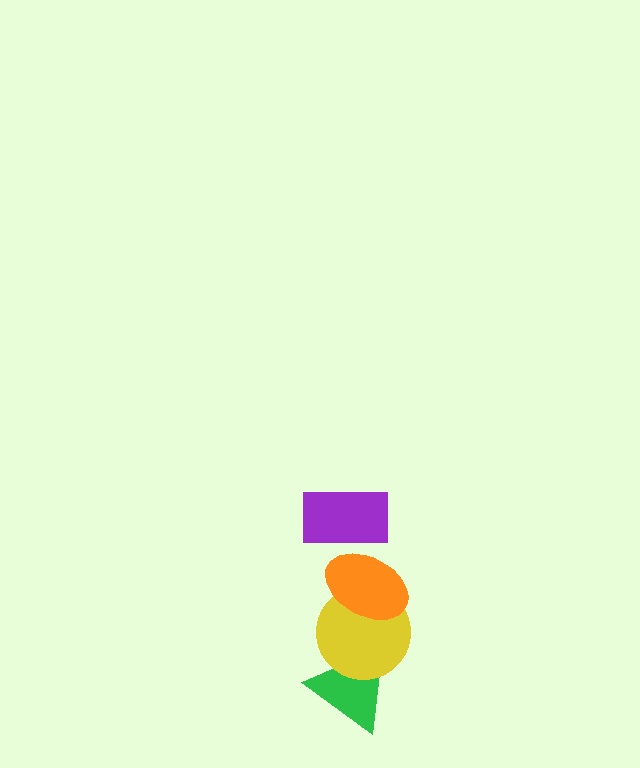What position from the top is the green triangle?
The green triangle is 4th from the top.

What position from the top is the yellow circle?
The yellow circle is 3rd from the top.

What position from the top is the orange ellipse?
The orange ellipse is 2nd from the top.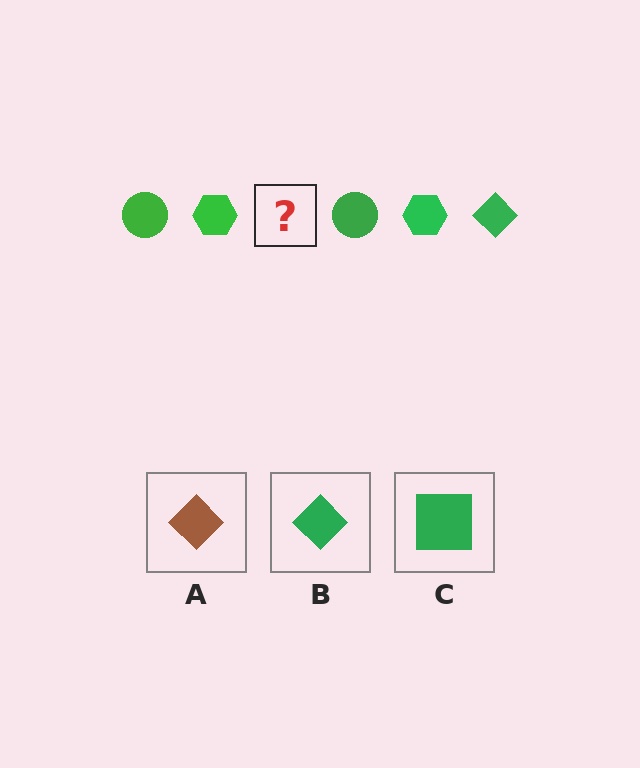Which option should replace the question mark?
Option B.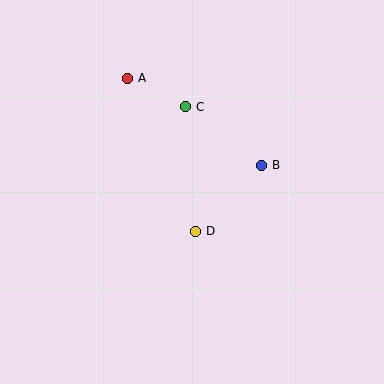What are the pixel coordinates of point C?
Point C is at (186, 107).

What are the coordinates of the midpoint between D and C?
The midpoint between D and C is at (191, 169).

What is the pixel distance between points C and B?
The distance between C and B is 96 pixels.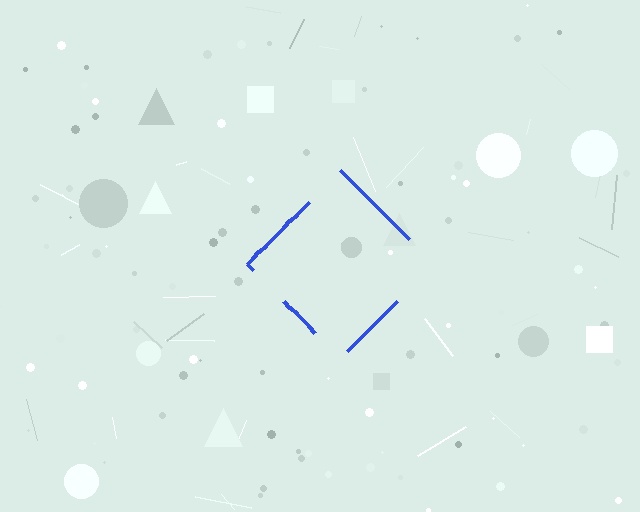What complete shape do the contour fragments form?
The contour fragments form a diamond.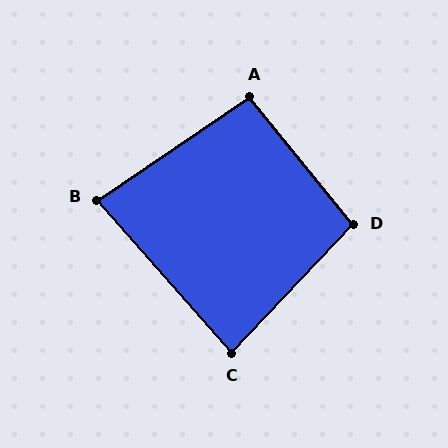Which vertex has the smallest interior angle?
B, at approximately 83 degrees.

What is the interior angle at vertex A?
Approximately 95 degrees (obtuse).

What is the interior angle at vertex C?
Approximately 85 degrees (acute).